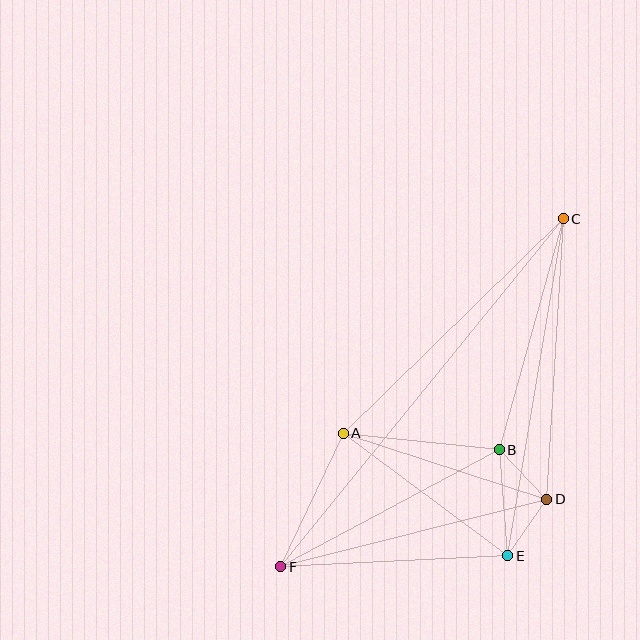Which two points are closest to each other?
Points B and D are closest to each other.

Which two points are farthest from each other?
Points C and F are farthest from each other.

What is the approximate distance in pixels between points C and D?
The distance between C and D is approximately 281 pixels.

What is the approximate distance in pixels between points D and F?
The distance between D and F is approximately 274 pixels.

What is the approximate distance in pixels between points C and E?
The distance between C and E is approximately 341 pixels.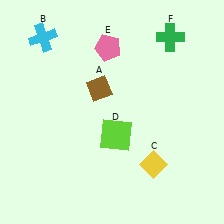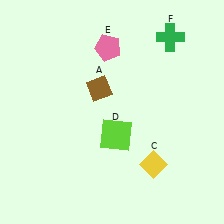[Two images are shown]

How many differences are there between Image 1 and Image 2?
There is 1 difference between the two images.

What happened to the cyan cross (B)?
The cyan cross (B) was removed in Image 2. It was in the top-left area of Image 1.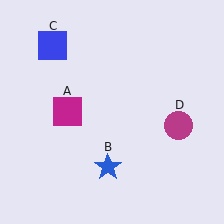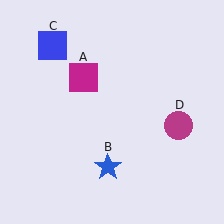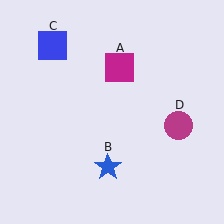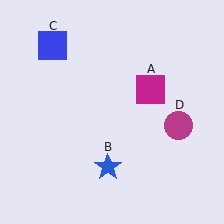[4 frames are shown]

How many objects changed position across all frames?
1 object changed position: magenta square (object A).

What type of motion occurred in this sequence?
The magenta square (object A) rotated clockwise around the center of the scene.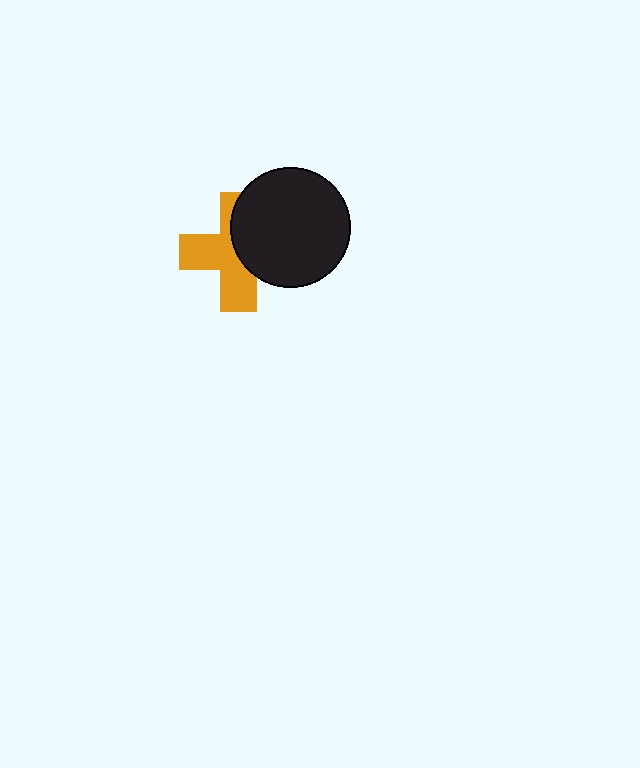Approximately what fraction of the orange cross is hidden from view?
Roughly 45% of the orange cross is hidden behind the black circle.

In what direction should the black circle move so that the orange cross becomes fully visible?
The black circle should move right. That is the shortest direction to clear the overlap and leave the orange cross fully visible.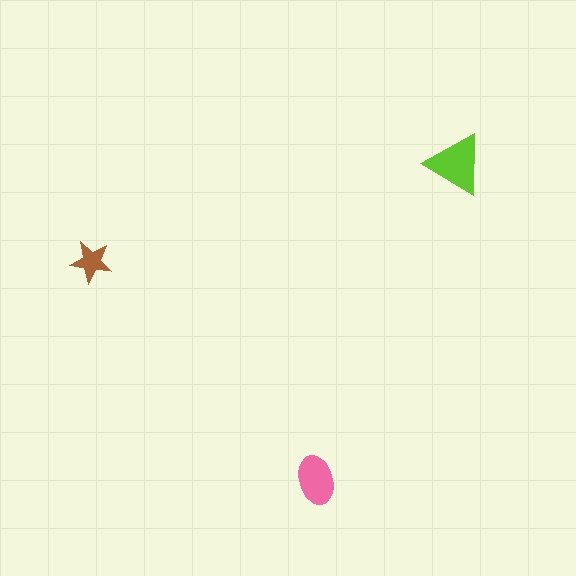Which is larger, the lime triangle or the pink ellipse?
The lime triangle.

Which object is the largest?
The lime triangle.